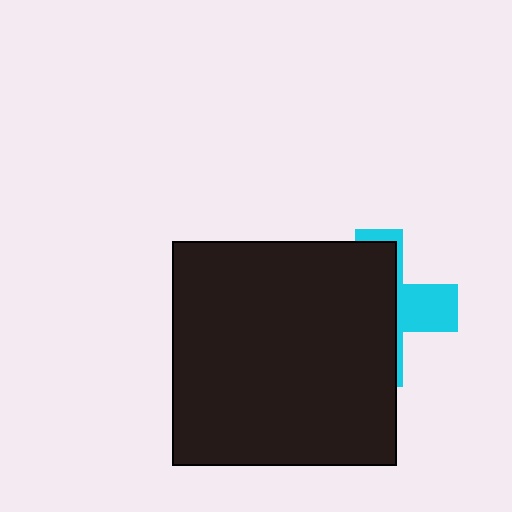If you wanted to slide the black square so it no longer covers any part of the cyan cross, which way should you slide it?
Slide it left — that is the most direct way to separate the two shapes.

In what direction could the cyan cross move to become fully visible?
The cyan cross could move right. That would shift it out from behind the black square entirely.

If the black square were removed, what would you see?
You would see the complete cyan cross.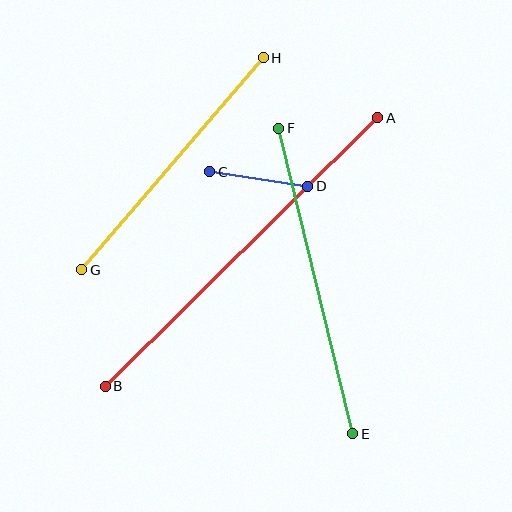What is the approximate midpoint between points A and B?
The midpoint is at approximately (241, 252) pixels.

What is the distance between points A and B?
The distance is approximately 382 pixels.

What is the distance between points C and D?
The distance is approximately 99 pixels.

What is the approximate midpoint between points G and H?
The midpoint is at approximately (172, 164) pixels.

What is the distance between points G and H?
The distance is approximately 279 pixels.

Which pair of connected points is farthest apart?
Points A and B are farthest apart.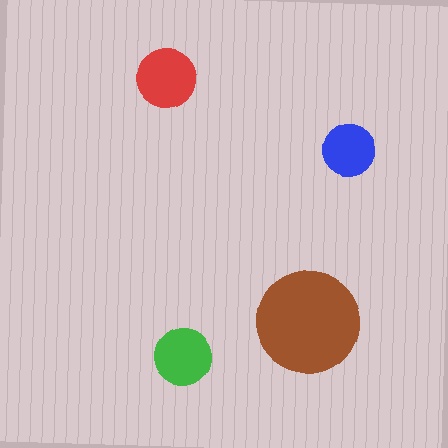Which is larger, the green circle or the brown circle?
The brown one.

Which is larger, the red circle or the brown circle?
The brown one.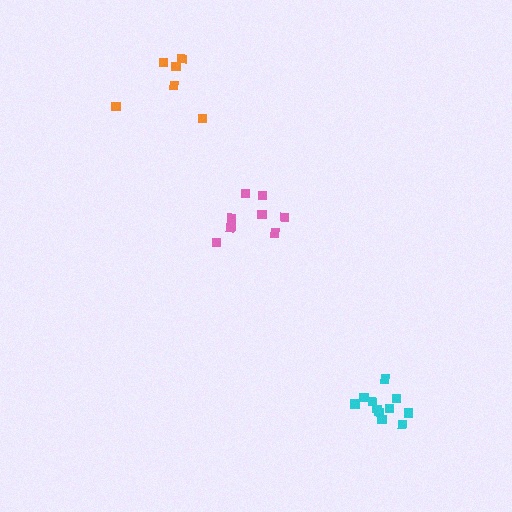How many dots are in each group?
Group 1: 9 dots, Group 2: 6 dots, Group 3: 11 dots (26 total).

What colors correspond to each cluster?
The clusters are colored: pink, orange, cyan.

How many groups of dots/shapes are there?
There are 3 groups.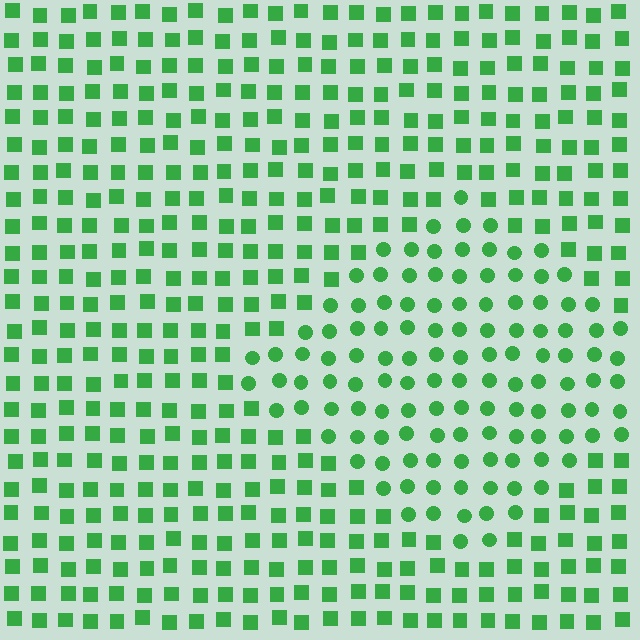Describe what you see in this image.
The image is filled with small green elements arranged in a uniform grid. A diamond-shaped region contains circles, while the surrounding area contains squares. The boundary is defined purely by the change in element shape.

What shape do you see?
I see a diamond.